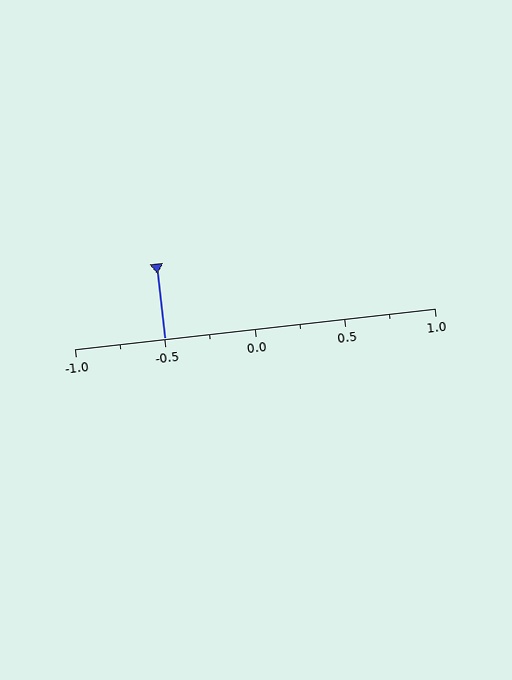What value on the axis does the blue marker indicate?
The marker indicates approximately -0.5.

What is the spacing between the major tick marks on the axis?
The major ticks are spaced 0.5 apart.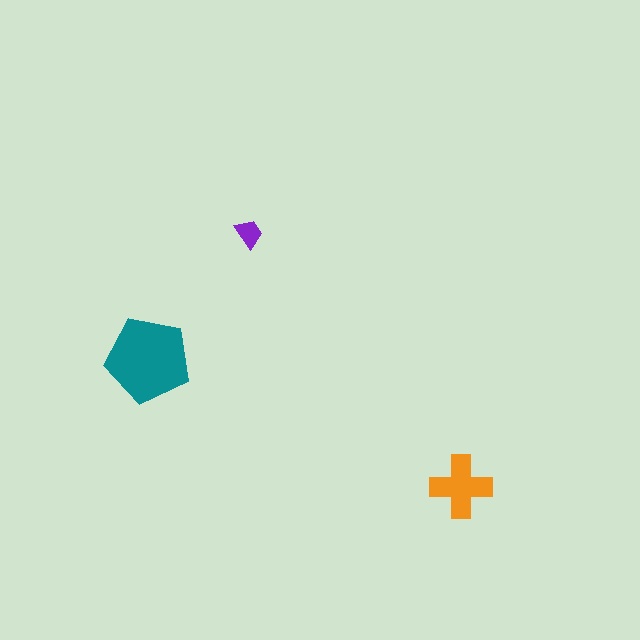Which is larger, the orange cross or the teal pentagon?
The teal pentagon.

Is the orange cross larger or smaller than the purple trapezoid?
Larger.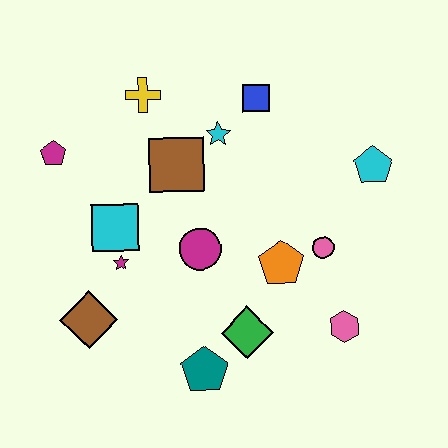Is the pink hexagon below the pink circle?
Yes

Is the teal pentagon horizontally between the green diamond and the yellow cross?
Yes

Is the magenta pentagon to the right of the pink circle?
No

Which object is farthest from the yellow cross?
The pink hexagon is farthest from the yellow cross.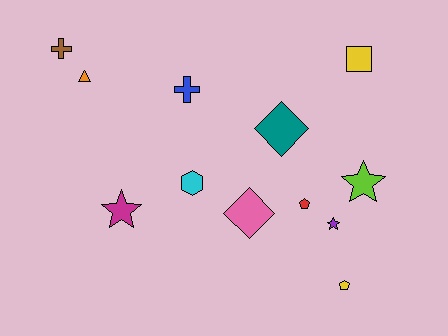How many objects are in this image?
There are 12 objects.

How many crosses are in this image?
There are 2 crosses.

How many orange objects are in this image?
There is 1 orange object.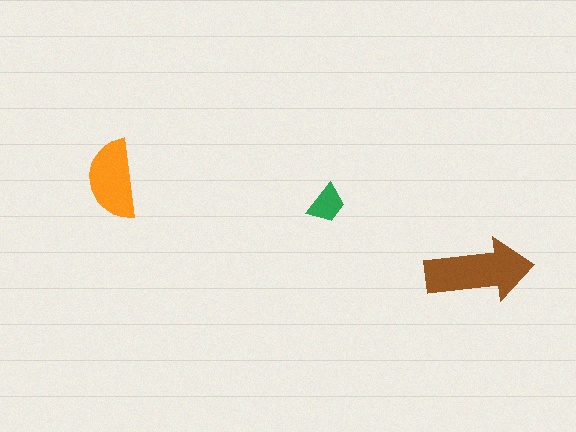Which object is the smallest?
The green trapezoid.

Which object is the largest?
The brown arrow.